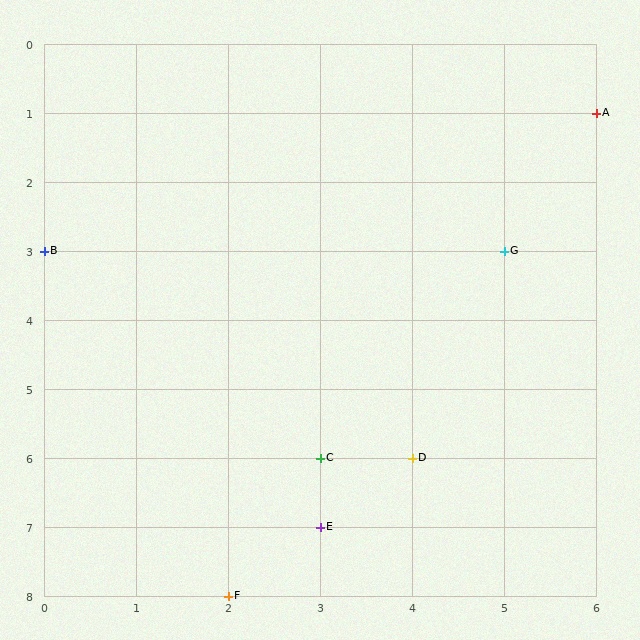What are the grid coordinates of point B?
Point B is at grid coordinates (0, 3).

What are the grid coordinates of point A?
Point A is at grid coordinates (6, 1).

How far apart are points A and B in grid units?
Points A and B are 6 columns and 2 rows apart (about 6.3 grid units diagonally).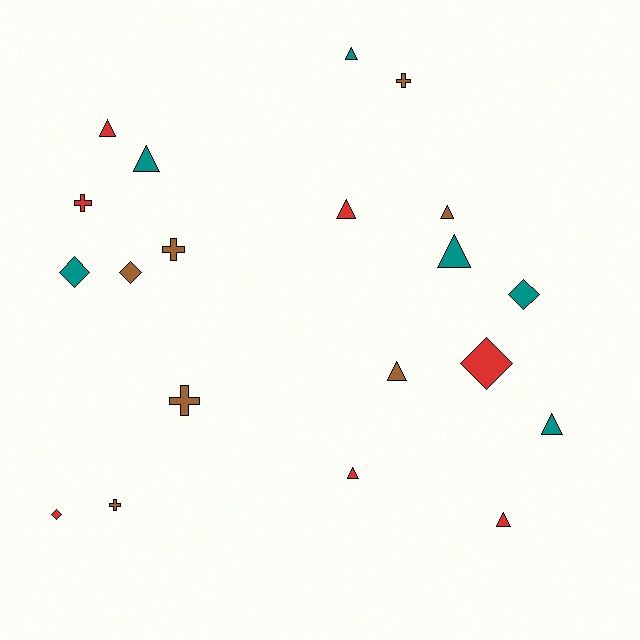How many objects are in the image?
There are 20 objects.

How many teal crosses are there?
There are no teal crosses.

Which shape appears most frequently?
Triangle, with 10 objects.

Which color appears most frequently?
Brown, with 7 objects.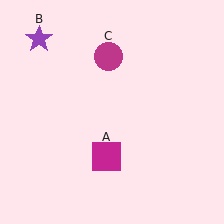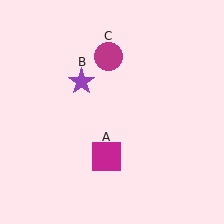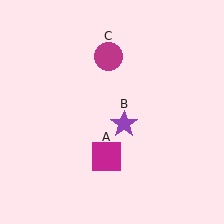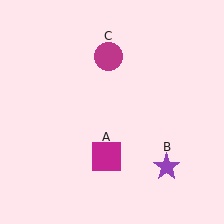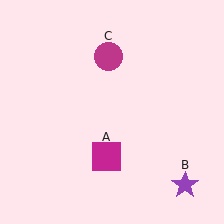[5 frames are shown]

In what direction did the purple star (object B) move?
The purple star (object B) moved down and to the right.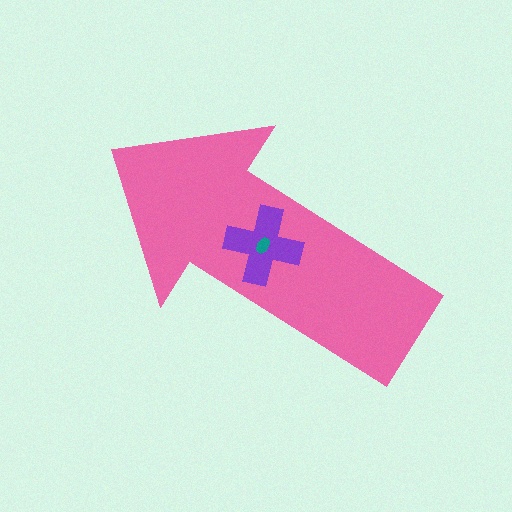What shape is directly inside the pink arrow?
The purple cross.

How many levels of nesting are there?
3.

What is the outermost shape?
The pink arrow.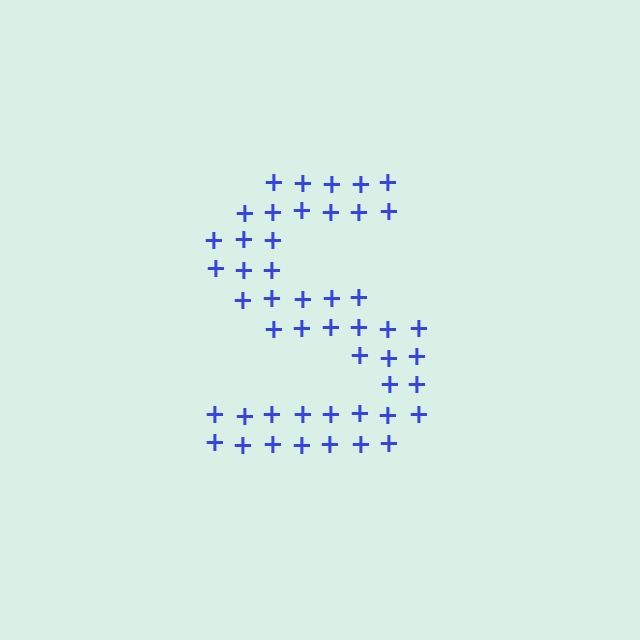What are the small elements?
The small elements are plus signs.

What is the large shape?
The large shape is the letter S.